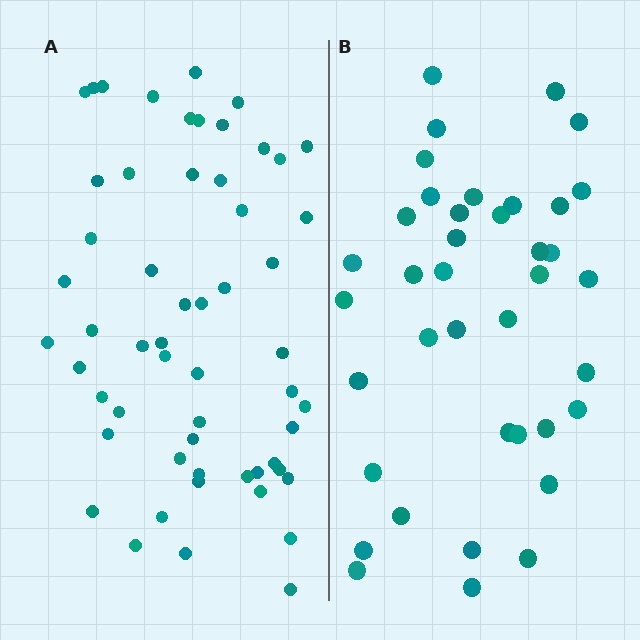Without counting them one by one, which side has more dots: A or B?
Region A (the left region) has more dots.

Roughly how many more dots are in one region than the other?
Region A has approximately 15 more dots than region B.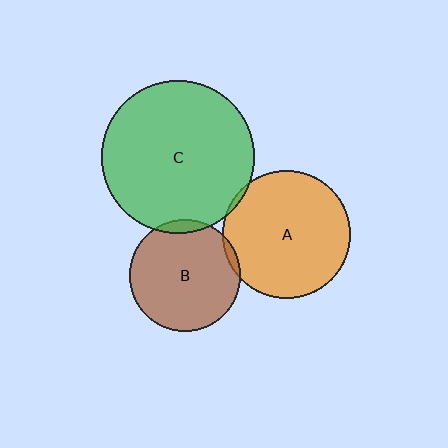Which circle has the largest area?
Circle C (green).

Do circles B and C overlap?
Yes.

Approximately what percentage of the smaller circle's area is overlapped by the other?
Approximately 5%.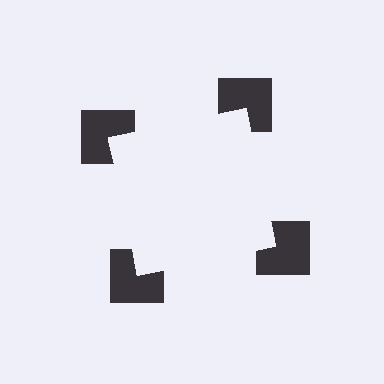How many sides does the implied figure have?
4 sides.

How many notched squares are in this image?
There are 4 — one at each vertex of the illusory square.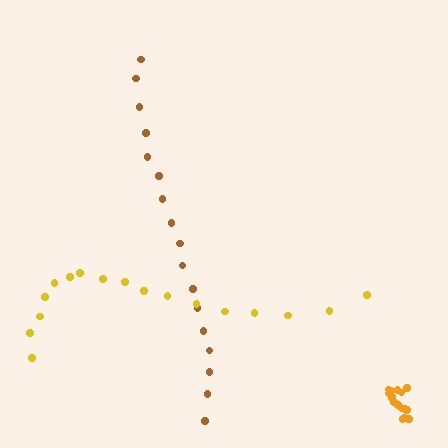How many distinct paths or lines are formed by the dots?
There are 3 distinct paths.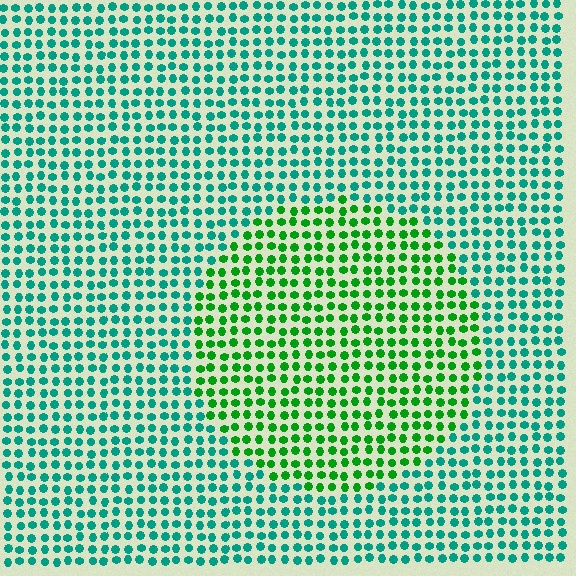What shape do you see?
I see a circle.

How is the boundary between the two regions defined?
The boundary is defined purely by a slight shift in hue (about 44 degrees). Spacing, size, and orientation are identical on both sides.